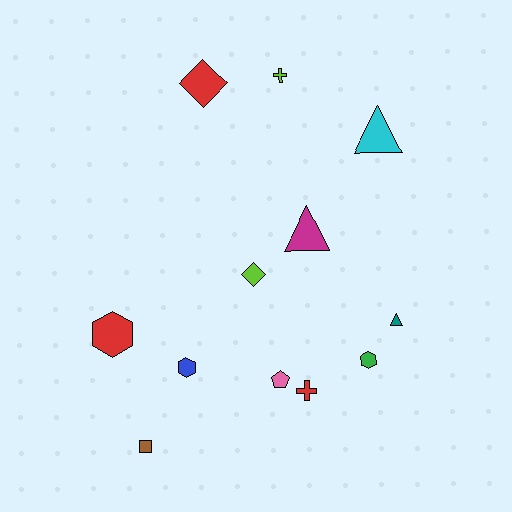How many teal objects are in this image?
There is 1 teal object.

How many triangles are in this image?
There are 3 triangles.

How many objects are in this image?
There are 12 objects.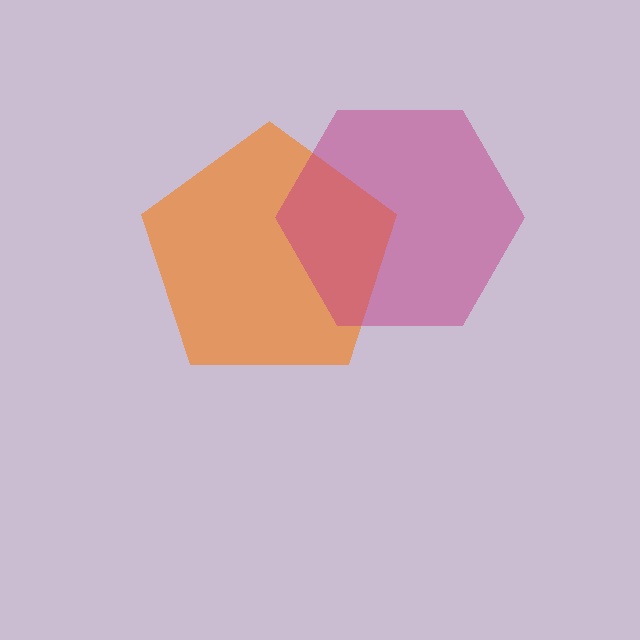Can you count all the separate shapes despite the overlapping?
Yes, there are 2 separate shapes.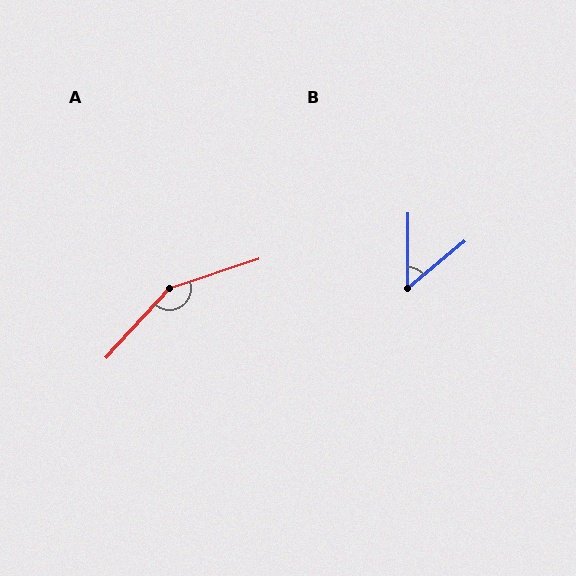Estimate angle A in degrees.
Approximately 150 degrees.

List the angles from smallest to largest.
B (50°), A (150°).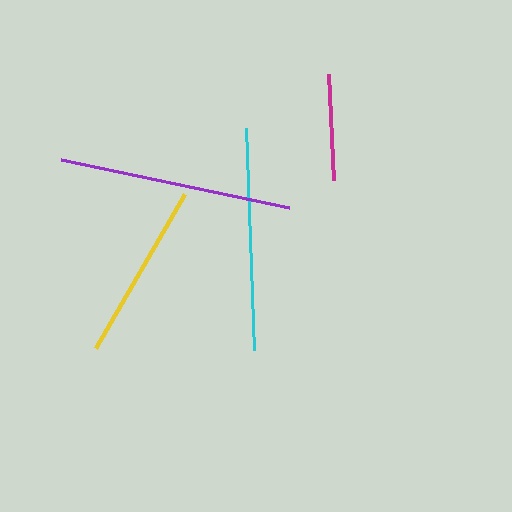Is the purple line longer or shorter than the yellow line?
The purple line is longer than the yellow line.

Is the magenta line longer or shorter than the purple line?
The purple line is longer than the magenta line.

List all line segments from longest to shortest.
From longest to shortest: purple, cyan, yellow, magenta.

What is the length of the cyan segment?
The cyan segment is approximately 222 pixels long.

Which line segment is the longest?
The purple line is the longest at approximately 233 pixels.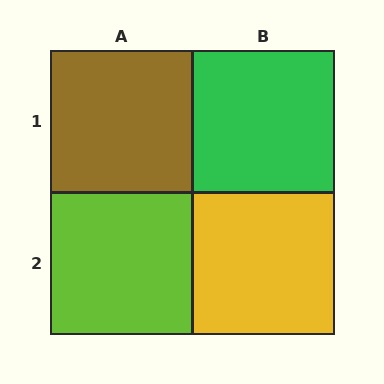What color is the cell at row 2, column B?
Yellow.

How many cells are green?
1 cell is green.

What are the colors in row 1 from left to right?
Brown, green.